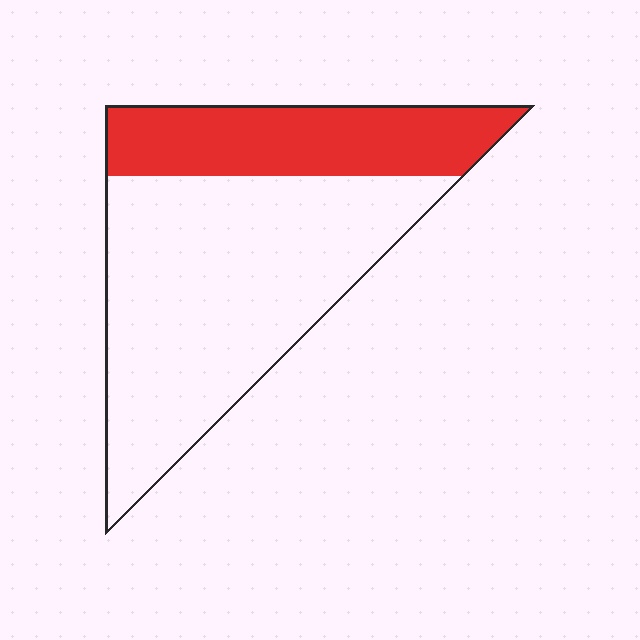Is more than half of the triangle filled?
No.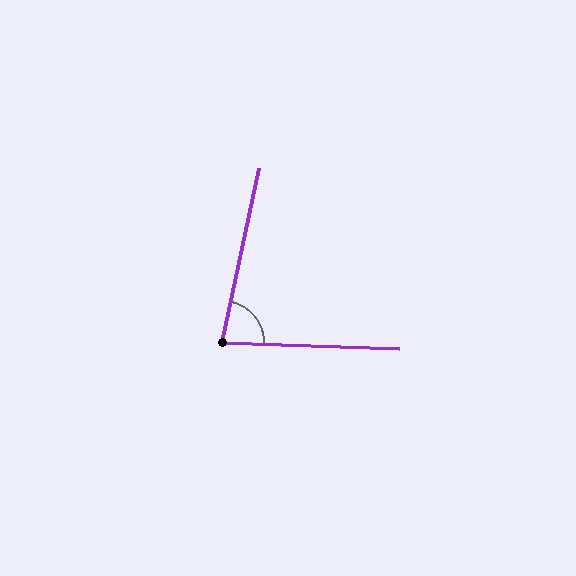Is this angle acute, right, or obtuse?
It is acute.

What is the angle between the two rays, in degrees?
Approximately 80 degrees.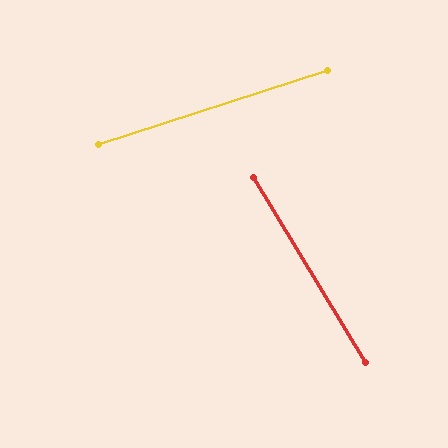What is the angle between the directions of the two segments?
Approximately 77 degrees.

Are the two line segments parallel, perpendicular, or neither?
Neither parallel nor perpendicular — they differ by about 77°.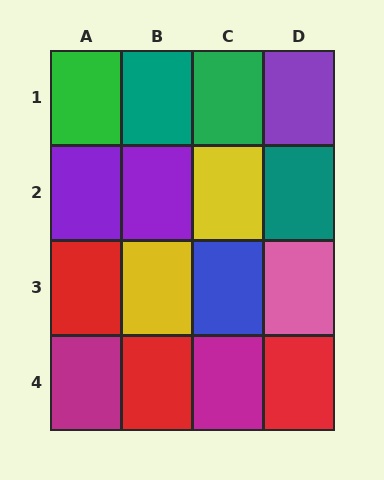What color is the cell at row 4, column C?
Magenta.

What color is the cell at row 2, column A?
Purple.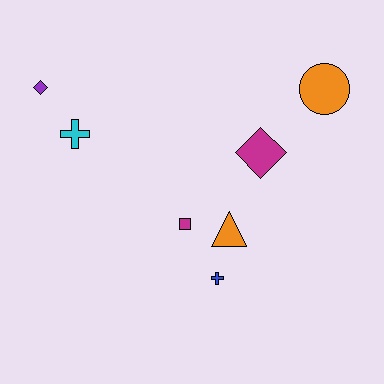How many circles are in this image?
There is 1 circle.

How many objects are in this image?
There are 7 objects.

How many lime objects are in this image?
There are no lime objects.